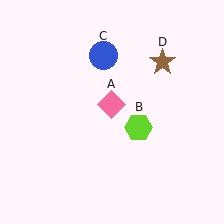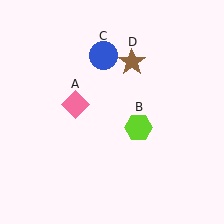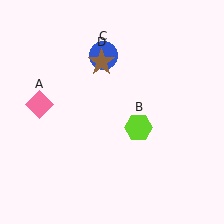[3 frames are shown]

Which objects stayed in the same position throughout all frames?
Lime hexagon (object B) and blue circle (object C) remained stationary.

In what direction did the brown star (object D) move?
The brown star (object D) moved left.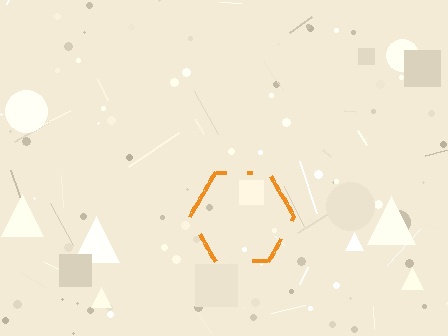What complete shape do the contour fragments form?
The contour fragments form a hexagon.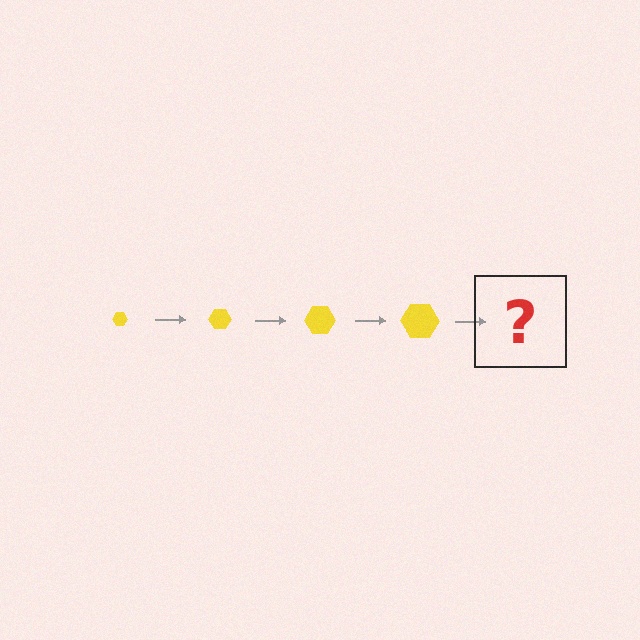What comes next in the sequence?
The next element should be a yellow hexagon, larger than the previous one.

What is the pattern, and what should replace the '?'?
The pattern is that the hexagon gets progressively larger each step. The '?' should be a yellow hexagon, larger than the previous one.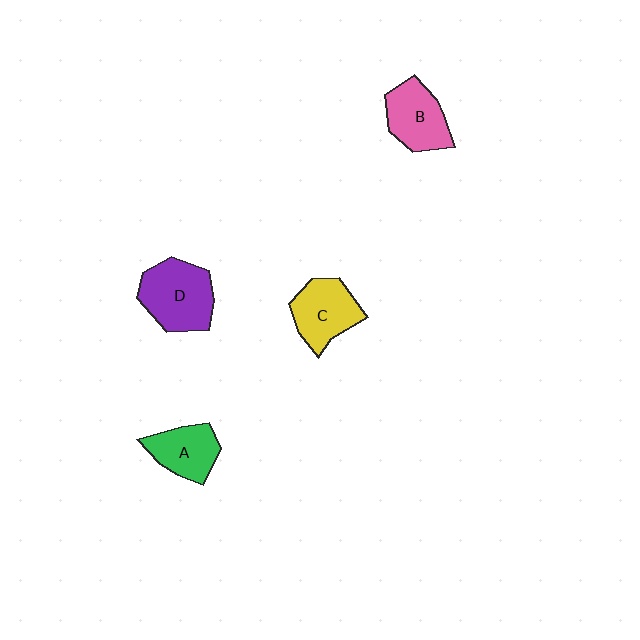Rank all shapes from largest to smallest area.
From largest to smallest: D (purple), C (yellow), B (pink), A (green).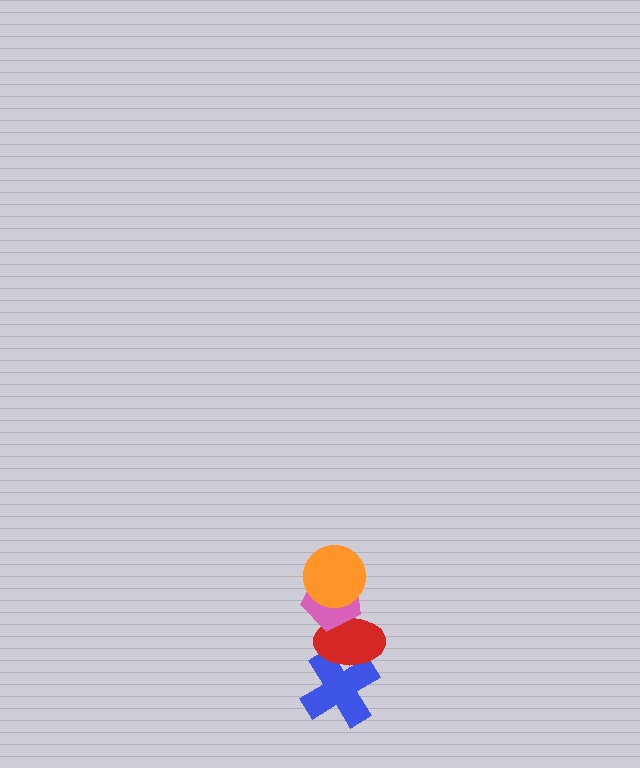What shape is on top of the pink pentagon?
The orange circle is on top of the pink pentagon.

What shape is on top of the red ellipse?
The pink pentagon is on top of the red ellipse.